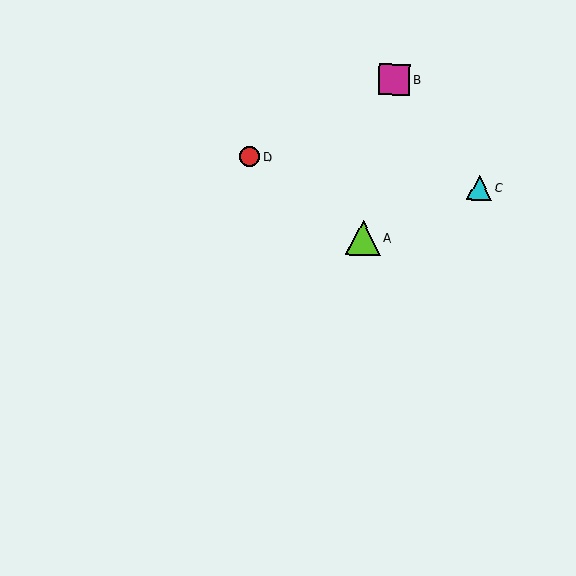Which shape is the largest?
The lime triangle (labeled A) is the largest.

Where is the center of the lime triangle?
The center of the lime triangle is at (363, 238).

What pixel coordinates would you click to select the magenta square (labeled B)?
Click at (394, 80) to select the magenta square B.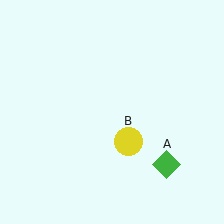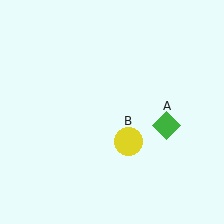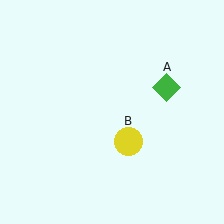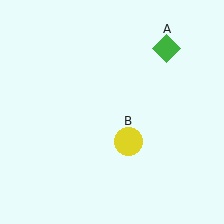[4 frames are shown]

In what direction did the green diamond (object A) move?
The green diamond (object A) moved up.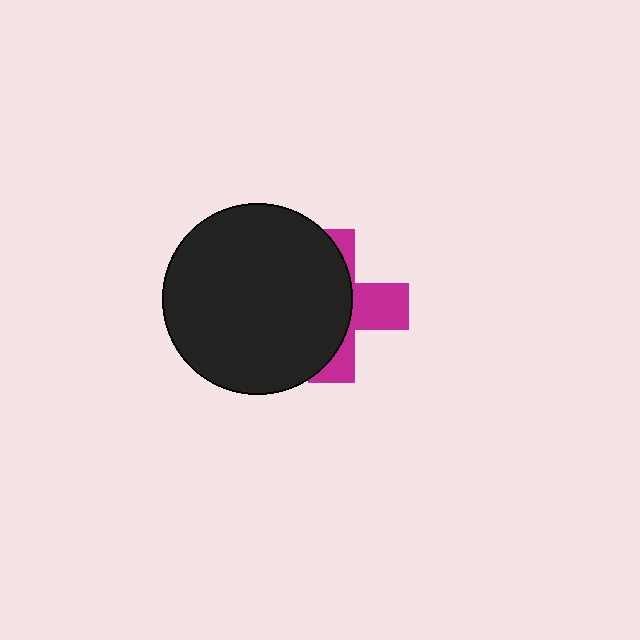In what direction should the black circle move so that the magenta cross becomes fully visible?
The black circle should move left. That is the shortest direction to clear the overlap and leave the magenta cross fully visible.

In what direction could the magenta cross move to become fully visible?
The magenta cross could move right. That would shift it out from behind the black circle entirely.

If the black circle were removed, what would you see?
You would see the complete magenta cross.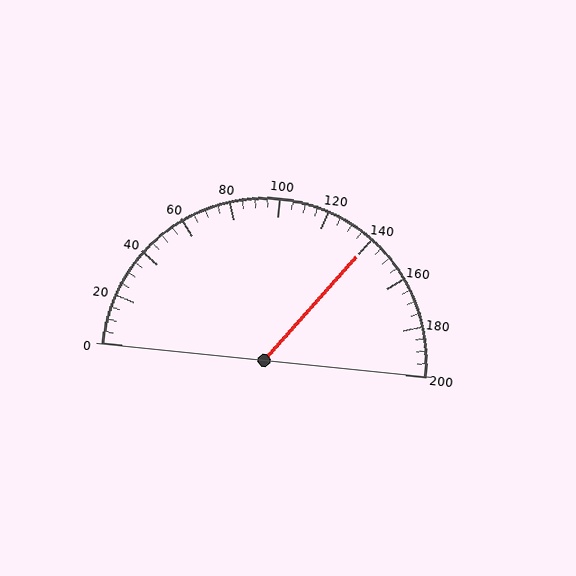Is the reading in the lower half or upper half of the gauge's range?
The reading is in the upper half of the range (0 to 200).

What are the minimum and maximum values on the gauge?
The gauge ranges from 0 to 200.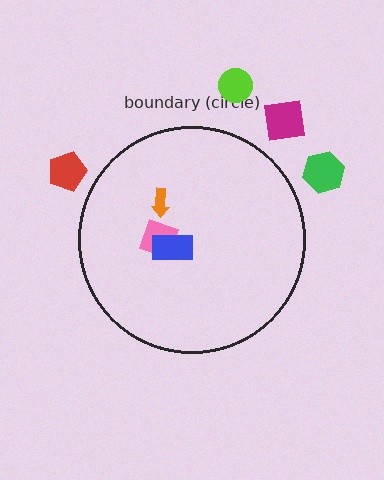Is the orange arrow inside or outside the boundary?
Inside.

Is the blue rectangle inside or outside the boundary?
Inside.